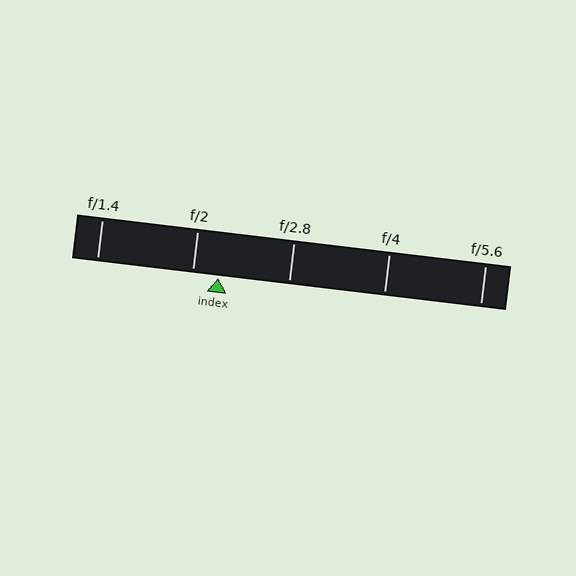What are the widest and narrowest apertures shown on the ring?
The widest aperture shown is f/1.4 and the narrowest is f/5.6.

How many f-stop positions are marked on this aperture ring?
There are 5 f-stop positions marked.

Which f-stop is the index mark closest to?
The index mark is closest to f/2.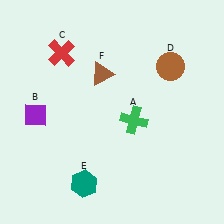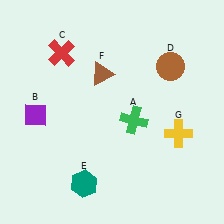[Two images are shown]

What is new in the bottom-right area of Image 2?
A yellow cross (G) was added in the bottom-right area of Image 2.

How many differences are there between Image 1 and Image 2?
There is 1 difference between the two images.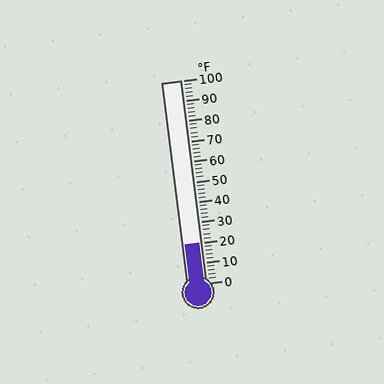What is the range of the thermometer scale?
The thermometer scale ranges from 0°F to 100°F.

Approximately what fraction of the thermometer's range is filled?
The thermometer is filled to approximately 20% of its range.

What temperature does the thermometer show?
The thermometer shows approximately 20°F.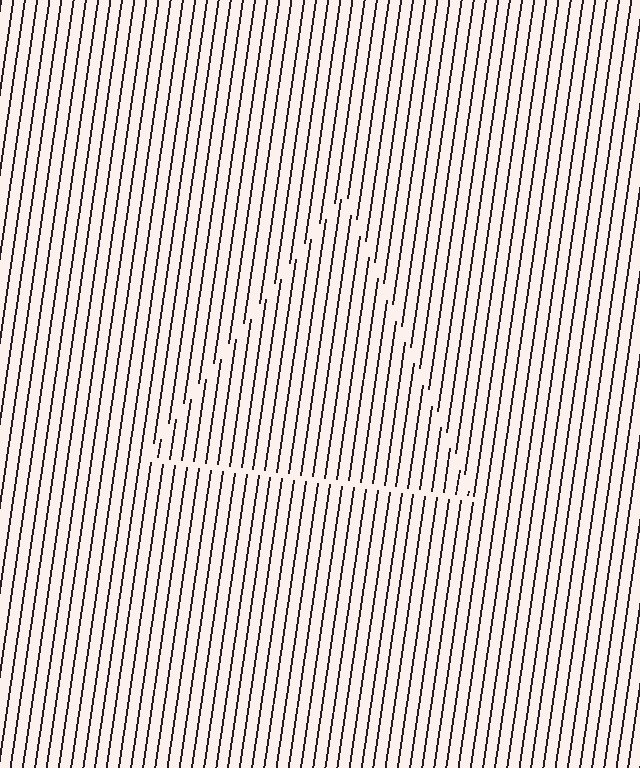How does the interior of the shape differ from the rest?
The interior of the shape contains the same grating, shifted by half a period — the contour is defined by the phase discontinuity where line-ends from the inner and outer gratings abut.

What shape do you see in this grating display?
An illusory triangle. The interior of the shape contains the same grating, shifted by half a period — the contour is defined by the phase discontinuity where line-ends from the inner and outer gratings abut.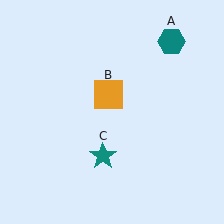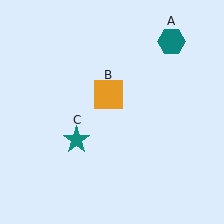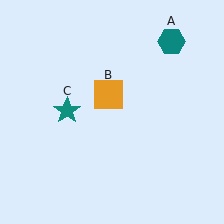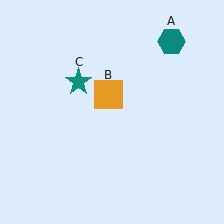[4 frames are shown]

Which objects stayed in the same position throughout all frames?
Teal hexagon (object A) and orange square (object B) remained stationary.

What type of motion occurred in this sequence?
The teal star (object C) rotated clockwise around the center of the scene.